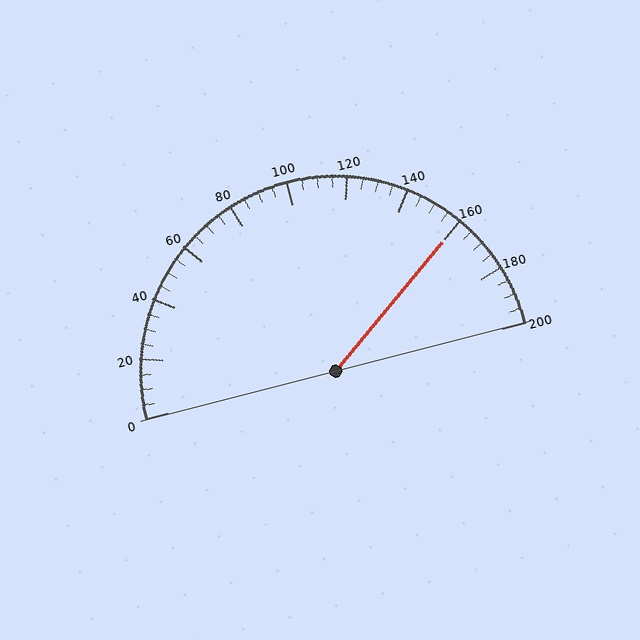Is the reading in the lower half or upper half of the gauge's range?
The reading is in the upper half of the range (0 to 200).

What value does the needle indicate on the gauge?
The needle indicates approximately 160.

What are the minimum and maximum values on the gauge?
The gauge ranges from 0 to 200.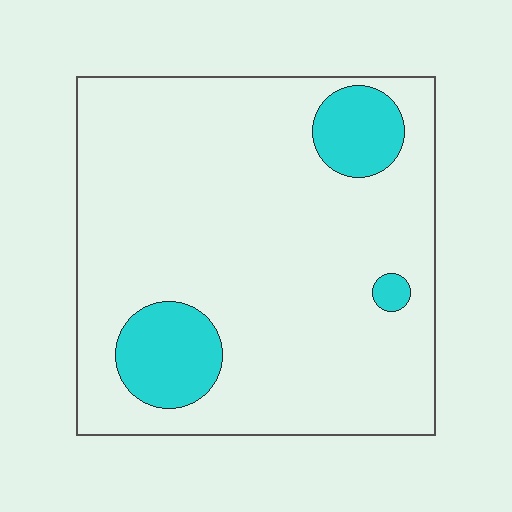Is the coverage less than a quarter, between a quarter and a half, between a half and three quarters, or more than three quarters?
Less than a quarter.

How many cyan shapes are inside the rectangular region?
3.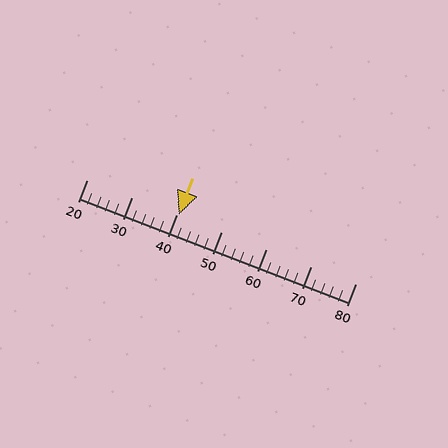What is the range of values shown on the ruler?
The ruler shows values from 20 to 80.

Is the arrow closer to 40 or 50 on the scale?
The arrow is closer to 40.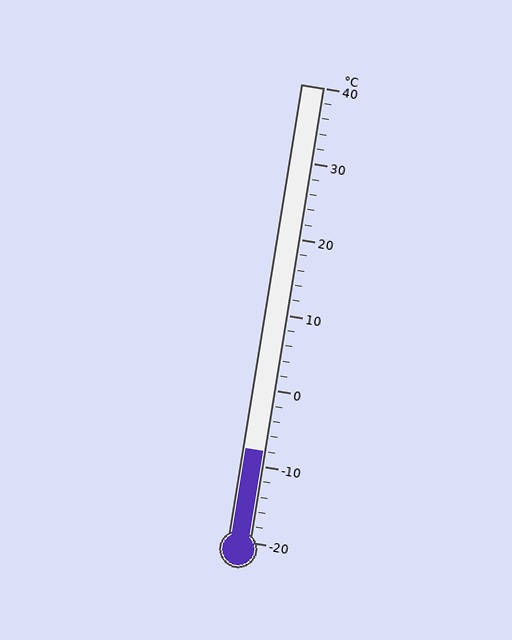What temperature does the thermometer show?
The thermometer shows approximately -8°C.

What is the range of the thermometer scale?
The thermometer scale ranges from -20°C to 40°C.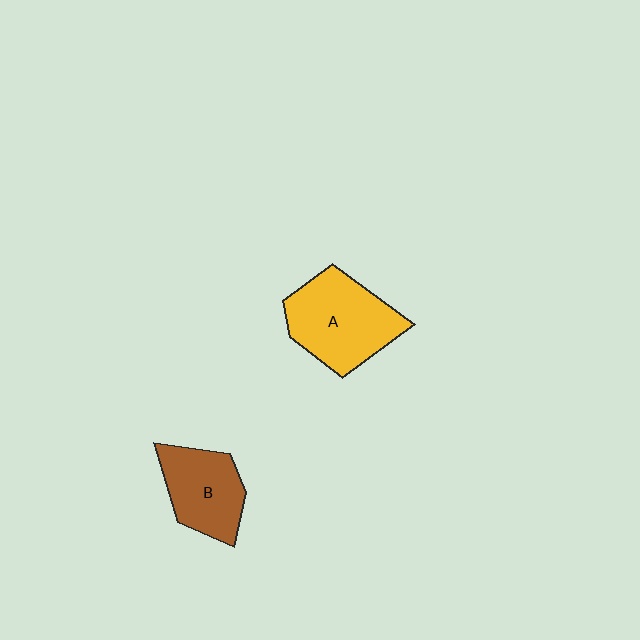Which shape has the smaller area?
Shape B (brown).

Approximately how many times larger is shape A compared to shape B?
Approximately 1.3 times.